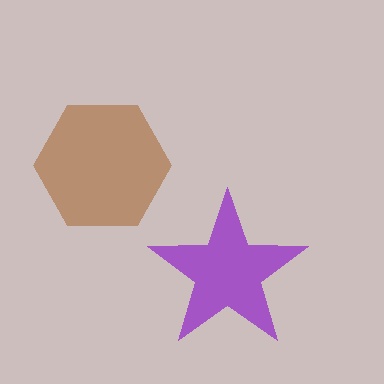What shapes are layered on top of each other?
The layered shapes are: a purple star, a brown hexagon.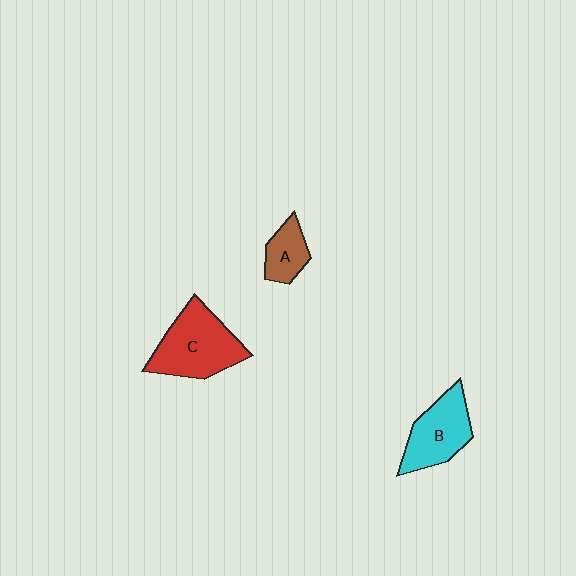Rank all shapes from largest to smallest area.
From largest to smallest: C (red), B (cyan), A (brown).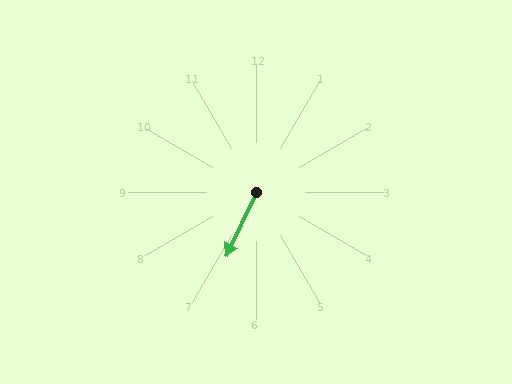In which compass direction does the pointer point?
Southwest.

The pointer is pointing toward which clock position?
Roughly 7 o'clock.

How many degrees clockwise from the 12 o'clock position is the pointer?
Approximately 206 degrees.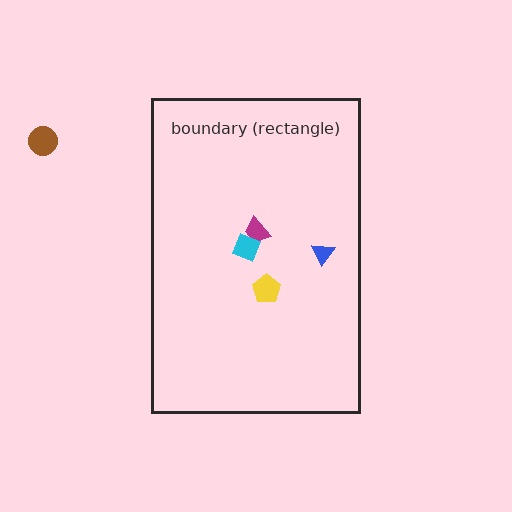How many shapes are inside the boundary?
4 inside, 1 outside.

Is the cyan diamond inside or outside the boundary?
Inside.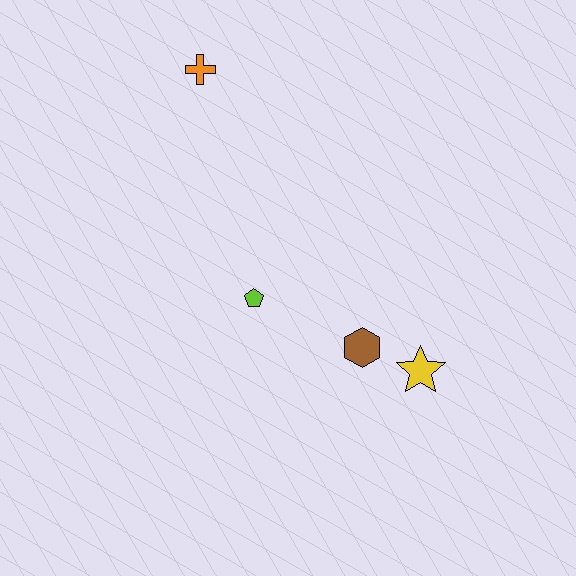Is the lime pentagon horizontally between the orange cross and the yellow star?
Yes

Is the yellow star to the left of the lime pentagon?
No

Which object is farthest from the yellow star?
The orange cross is farthest from the yellow star.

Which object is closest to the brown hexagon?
The yellow star is closest to the brown hexagon.